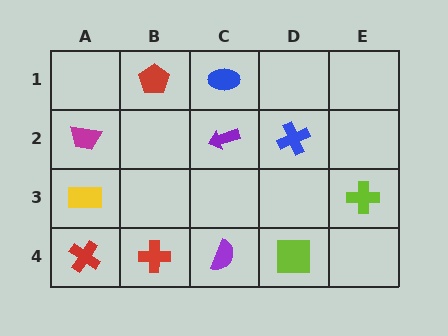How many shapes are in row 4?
4 shapes.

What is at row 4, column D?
A lime square.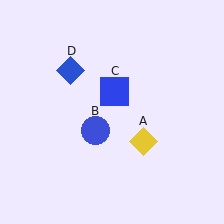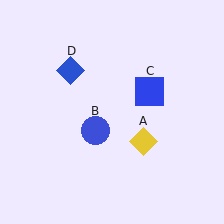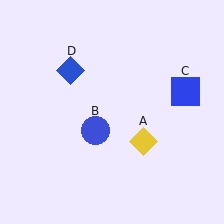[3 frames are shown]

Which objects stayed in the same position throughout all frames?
Yellow diamond (object A) and blue circle (object B) and blue diamond (object D) remained stationary.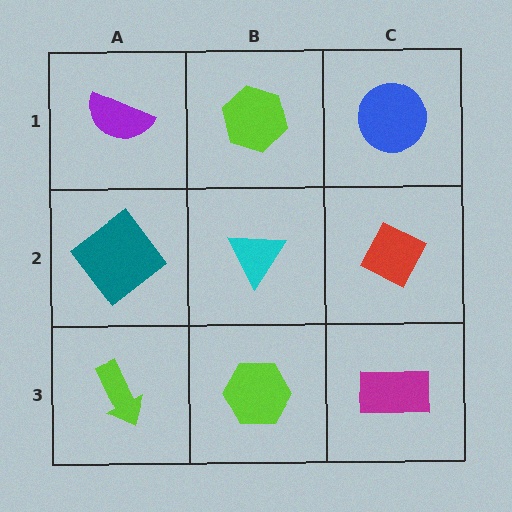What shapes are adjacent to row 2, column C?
A blue circle (row 1, column C), a magenta rectangle (row 3, column C), a cyan triangle (row 2, column B).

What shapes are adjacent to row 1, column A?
A teal diamond (row 2, column A), a lime hexagon (row 1, column B).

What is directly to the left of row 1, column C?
A lime hexagon.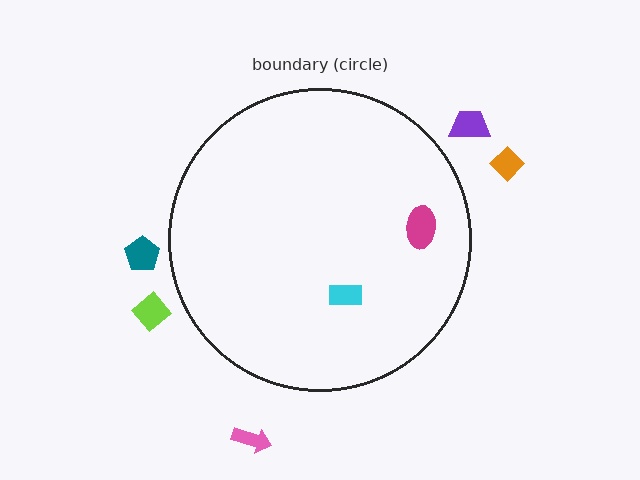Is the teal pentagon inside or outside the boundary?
Outside.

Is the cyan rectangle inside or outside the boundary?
Inside.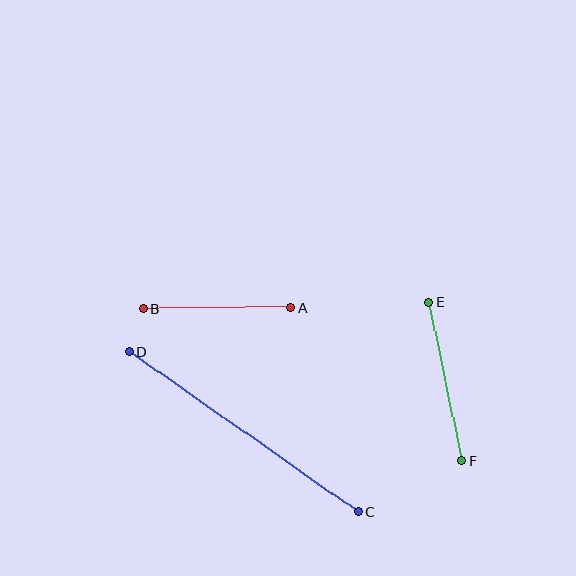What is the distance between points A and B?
The distance is approximately 148 pixels.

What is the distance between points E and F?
The distance is approximately 161 pixels.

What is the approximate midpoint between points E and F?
The midpoint is at approximately (445, 382) pixels.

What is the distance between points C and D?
The distance is approximately 279 pixels.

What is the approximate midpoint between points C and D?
The midpoint is at approximately (243, 432) pixels.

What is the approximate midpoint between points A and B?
The midpoint is at approximately (217, 308) pixels.